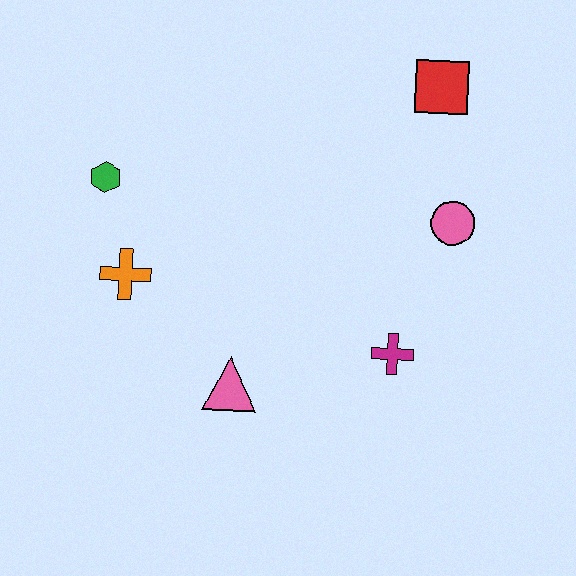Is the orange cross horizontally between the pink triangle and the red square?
No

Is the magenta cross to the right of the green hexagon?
Yes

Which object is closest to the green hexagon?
The orange cross is closest to the green hexagon.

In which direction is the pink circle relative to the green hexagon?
The pink circle is to the right of the green hexagon.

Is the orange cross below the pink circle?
Yes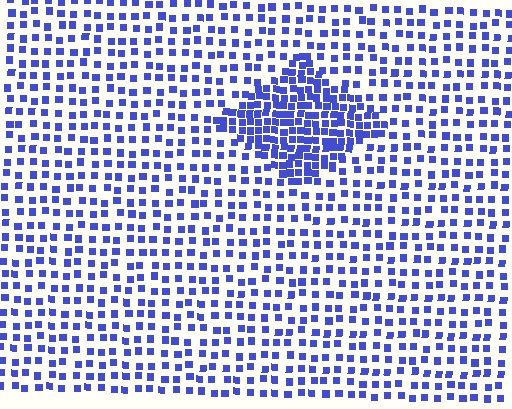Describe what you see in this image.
The image contains small blue elements arranged at two different densities. A diamond-shaped region is visible where the elements are more densely packed than the surrounding area.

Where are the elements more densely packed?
The elements are more densely packed inside the diamond boundary.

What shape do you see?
I see a diamond.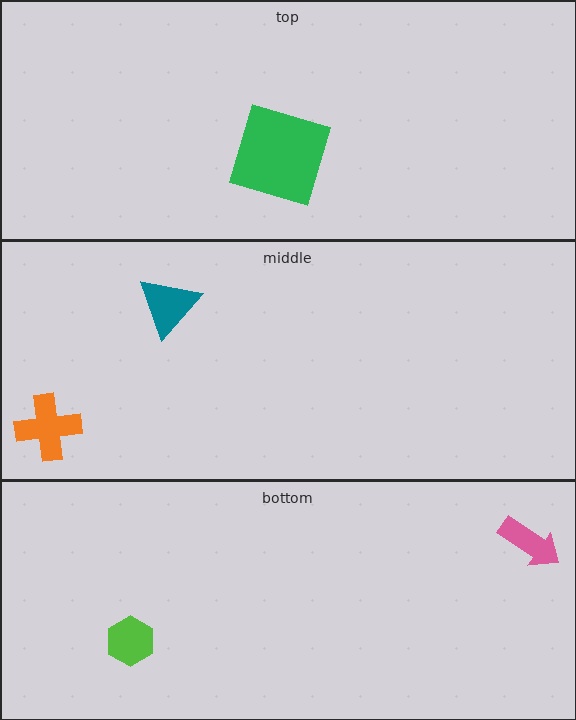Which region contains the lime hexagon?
The bottom region.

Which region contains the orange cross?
The middle region.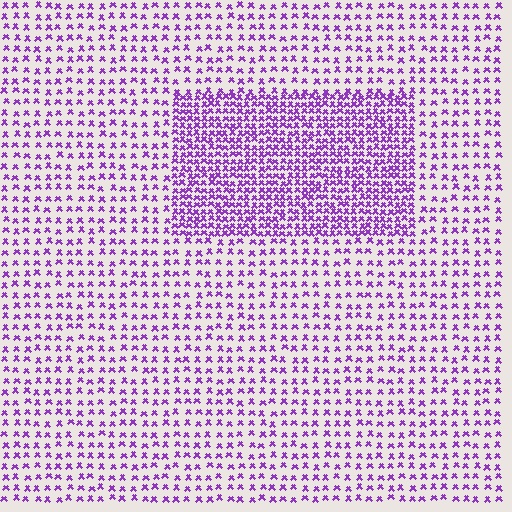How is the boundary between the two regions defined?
The boundary is defined by a change in element density (approximately 2.2x ratio). All elements are the same color, size, and shape.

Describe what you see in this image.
The image contains small purple elements arranged at two different densities. A rectangle-shaped region is visible where the elements are more densely packed than the surrounding area.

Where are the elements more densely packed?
The elements are more densely packed inside the rectangle boundary.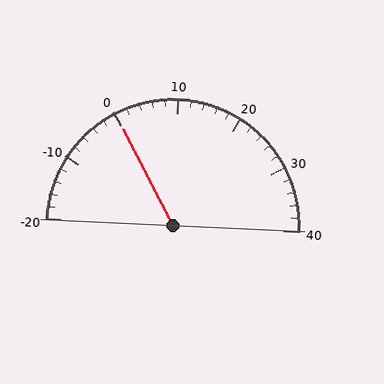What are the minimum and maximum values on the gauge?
The gauge ranges from -20 to 40.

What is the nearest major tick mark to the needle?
The nearest major tick mark is 0.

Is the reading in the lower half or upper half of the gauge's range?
The reading is in the lower half of the range (-20 to 40).